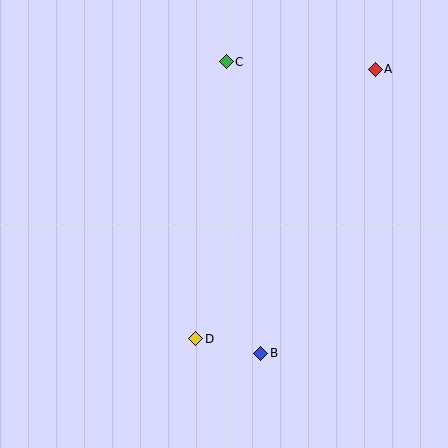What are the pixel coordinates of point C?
Point C is at (226, 62).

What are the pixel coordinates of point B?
Point B is at (261, 353).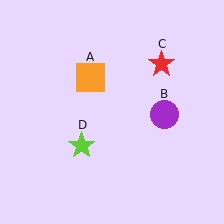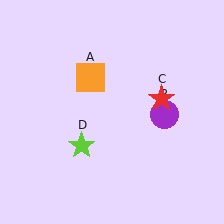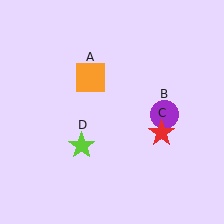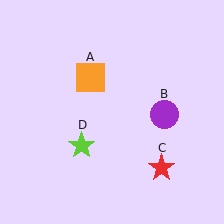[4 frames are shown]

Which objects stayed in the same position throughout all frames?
Orange square (object A) and purple circle (object B) and lime star (object D) remained stationary.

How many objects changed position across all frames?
1 object changed position: red star (object C).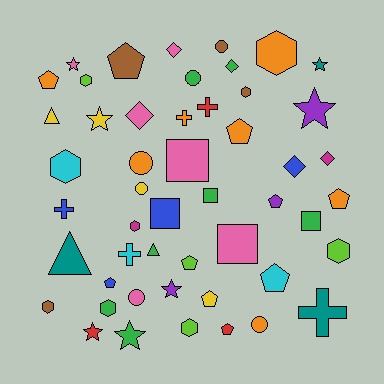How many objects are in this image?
There are 50 objects.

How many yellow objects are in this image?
There are 4 yellow objects.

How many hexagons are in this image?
There are 9 hexagons.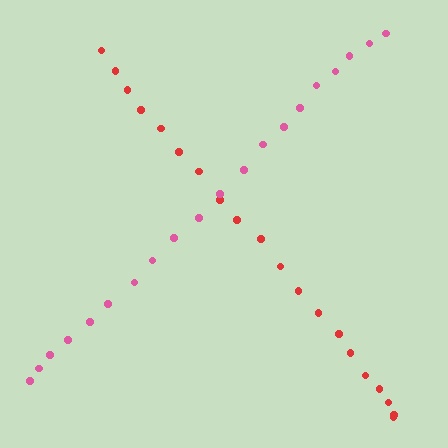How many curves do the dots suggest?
There are 2 distinct paths.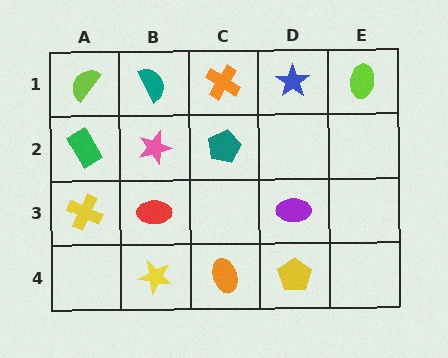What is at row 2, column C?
A teal pentagon.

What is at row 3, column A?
A yellow cross.